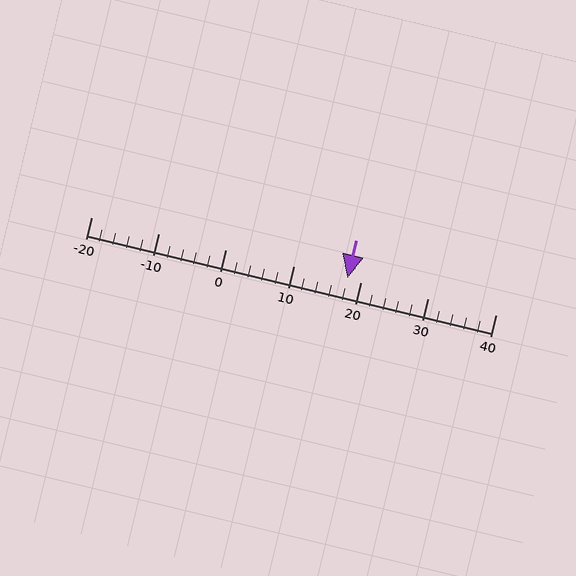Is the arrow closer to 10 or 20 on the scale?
The arrow is closer to 20.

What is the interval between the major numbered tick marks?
The major tick marks are spaced 10 units apart.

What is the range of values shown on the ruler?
The ruler shows values from -20 to 40.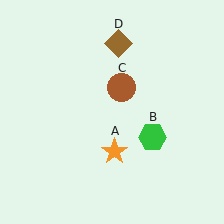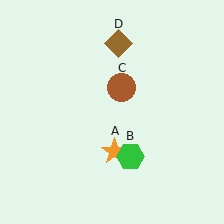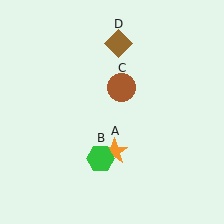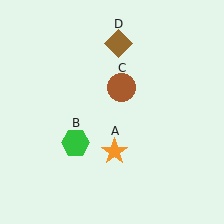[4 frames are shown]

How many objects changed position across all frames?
1 object changed position: green hexagon (object B).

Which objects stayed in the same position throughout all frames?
Orange star (object A) and brown circle (object C) and brown diamond (object D) remained stationary.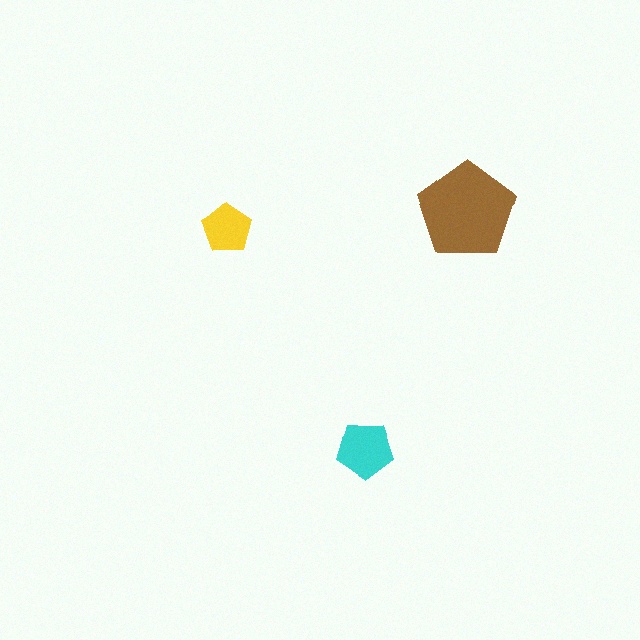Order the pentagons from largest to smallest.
the brown one, the cyan one, the yellow one.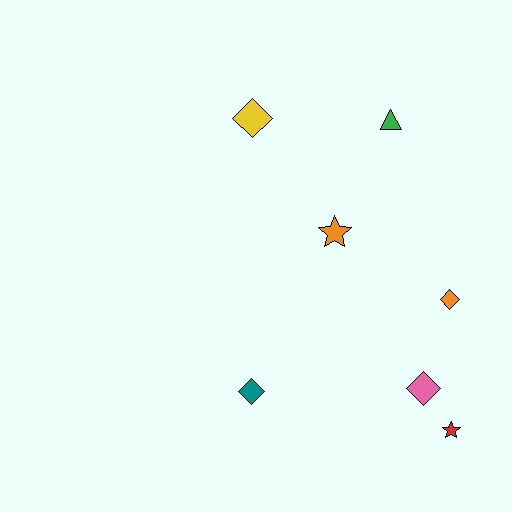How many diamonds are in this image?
There are 4 diamonds.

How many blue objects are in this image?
There are no blue objects.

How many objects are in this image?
There are 7 objects.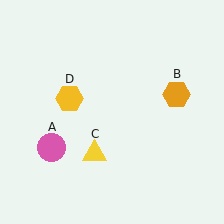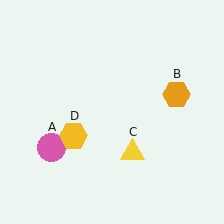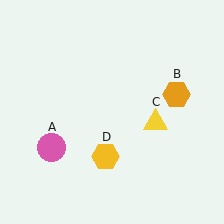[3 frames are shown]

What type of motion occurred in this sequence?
The yellow triangle (object C), yellow hexagon (object D) rotated counterclockwise around the center of the scene.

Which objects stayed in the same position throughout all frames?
Pink circle (object A) and orange hexagon (object B) remained stationary.